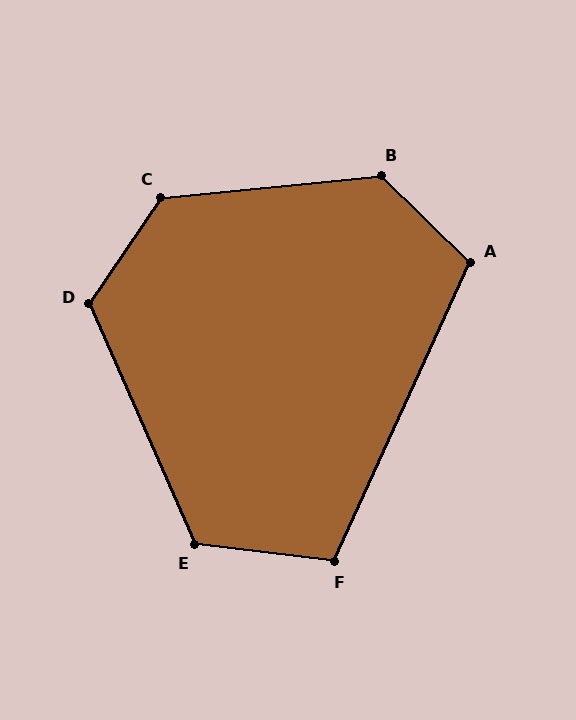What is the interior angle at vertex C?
Approximately 129 degrees (obtuse).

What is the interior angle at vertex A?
Approximately 110 degrees (obtuse).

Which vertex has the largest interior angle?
B, at approximately 130 degrees.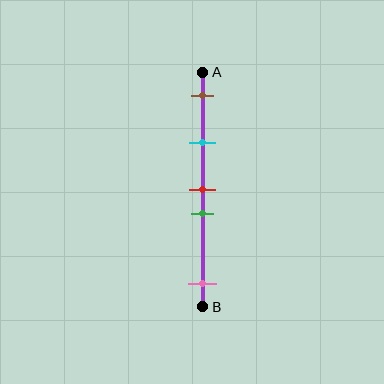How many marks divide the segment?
There are 5 marks dividing the segment.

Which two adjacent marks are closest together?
The red and green marks are the closest adjacent pair.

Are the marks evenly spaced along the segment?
No, the marks are not evenly spaced.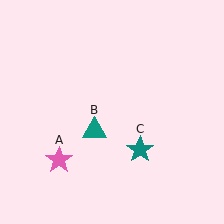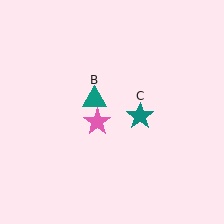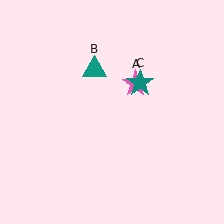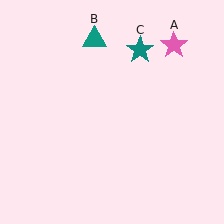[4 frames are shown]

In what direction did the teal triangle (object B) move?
The teal triangle (object B) moved up.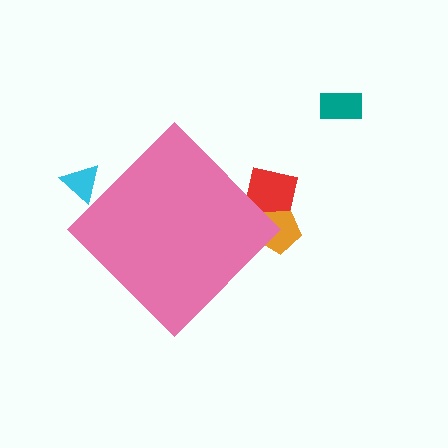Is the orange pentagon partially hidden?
Yes, the orange pentagon is partially hidden behind the pink diamond.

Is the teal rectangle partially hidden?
No, the teal rectangle is fully visible.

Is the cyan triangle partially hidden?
Yes, the cyan triangle is partially hidden behind the pink diamond.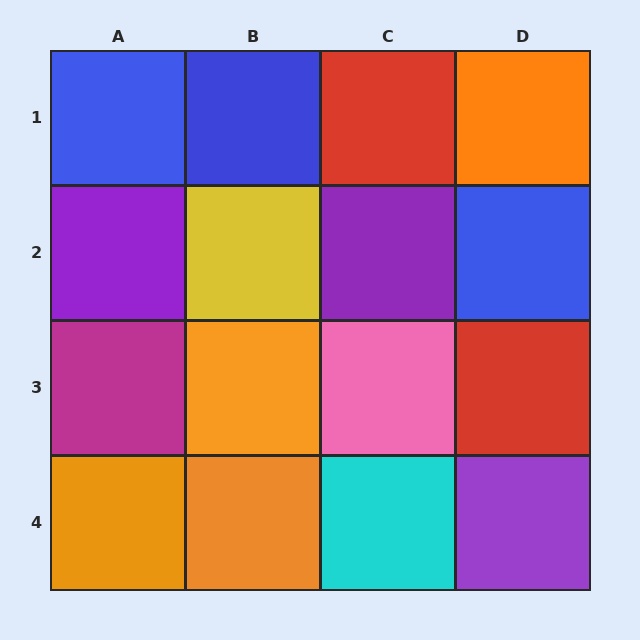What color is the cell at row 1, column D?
Orange.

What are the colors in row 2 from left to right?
Purple, yellow, purple, blue.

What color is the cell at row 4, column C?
Cyan.